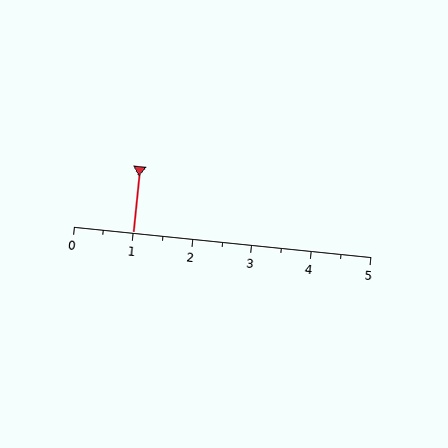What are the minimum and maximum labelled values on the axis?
The axis runs from 0 to 5.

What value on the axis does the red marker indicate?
The marker indicates approximately 1.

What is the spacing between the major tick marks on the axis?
The major ticks are spaced 1 apart.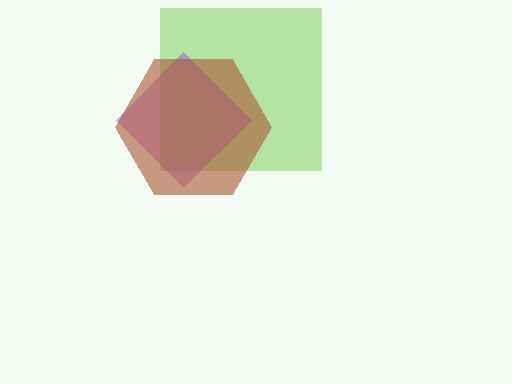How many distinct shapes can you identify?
There are 3 distinct shapes: a lime square, a purple diamond, a brown hexagon.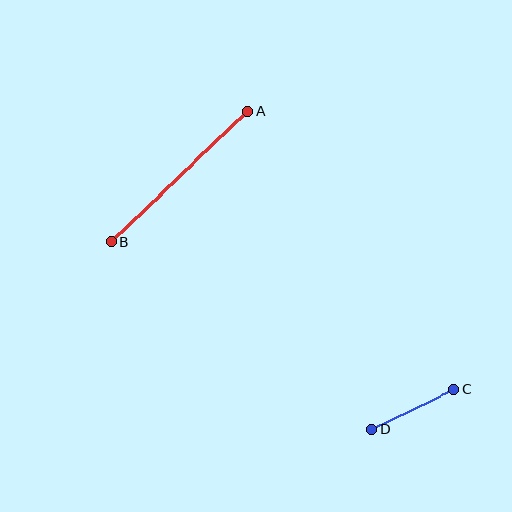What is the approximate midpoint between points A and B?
The midpoint is at approximately (179, 177) pixels.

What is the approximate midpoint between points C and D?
The midpoint is at approximately (413, 409) pixels.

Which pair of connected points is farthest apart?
Points A and B are farthest apart.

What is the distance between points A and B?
The distance is approximately 189 pixels.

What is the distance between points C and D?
The distance is approximately 90 pixels.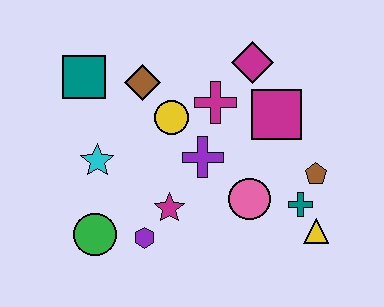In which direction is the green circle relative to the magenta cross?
The green circle is below the magenta cross.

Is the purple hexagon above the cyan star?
No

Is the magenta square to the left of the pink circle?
No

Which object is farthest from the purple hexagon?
The magenta diamond is farthest from the purple hexagon.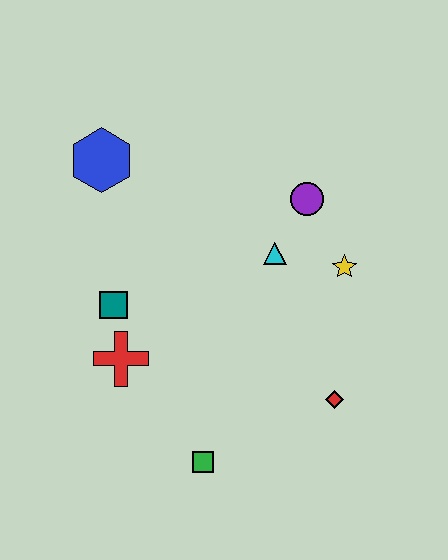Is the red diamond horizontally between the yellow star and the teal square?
Yes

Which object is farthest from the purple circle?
The green square is farthest from the purple circle.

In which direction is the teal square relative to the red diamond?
The teal square is to the left of the red diamond.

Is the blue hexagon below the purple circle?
No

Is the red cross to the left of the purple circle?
Yes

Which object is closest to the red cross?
The teal square is closest to the red cross.